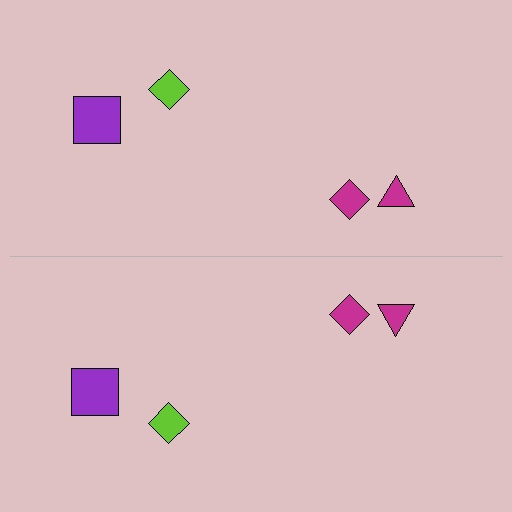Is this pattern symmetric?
Yes, this pattern has bilateral (reflection) symmetry.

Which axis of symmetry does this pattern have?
The pattern has a horizontal axis of symmetry running through the center of the image.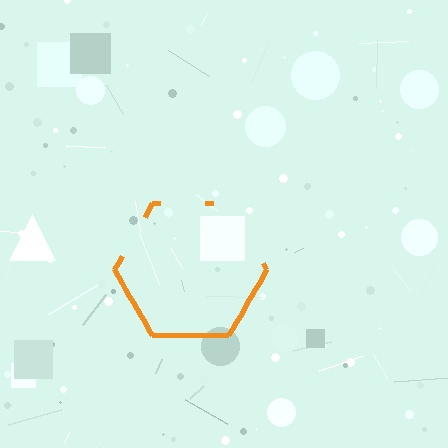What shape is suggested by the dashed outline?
The dashed outline suggests a hexagon.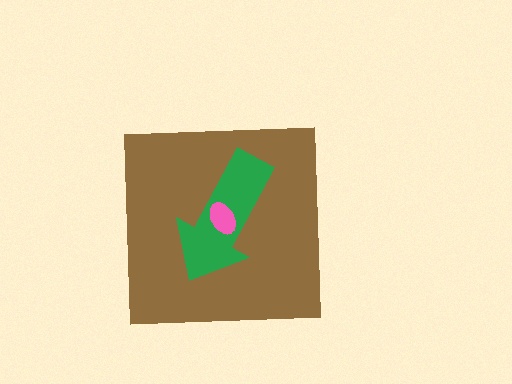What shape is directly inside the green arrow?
The pink ellipse.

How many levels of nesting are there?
3.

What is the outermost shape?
The brown square.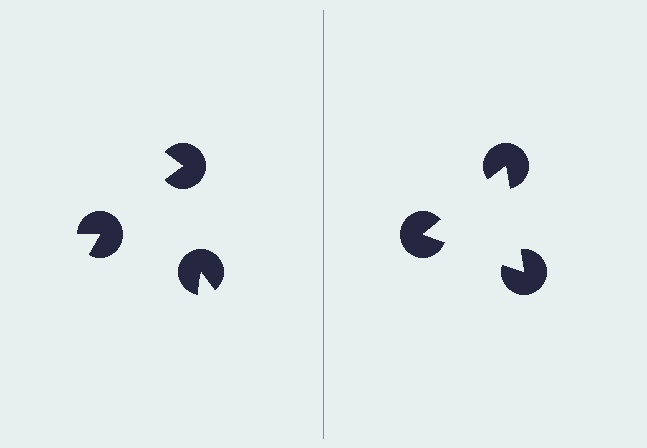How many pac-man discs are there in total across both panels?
6 — 3 on each side.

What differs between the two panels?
The pac-man discs are positioned identically on both sides; only the wedge orientations differ. On the right they align to a triangle; on the left they are misaligned.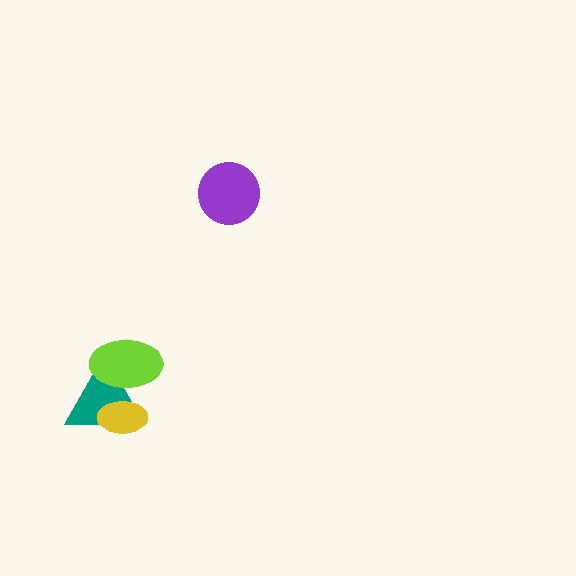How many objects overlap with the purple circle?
0 objects overlap with the purple circle.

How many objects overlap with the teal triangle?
2 objects overlap with the teal triangle.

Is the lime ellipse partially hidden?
Yes, it is partially covered by another shape.